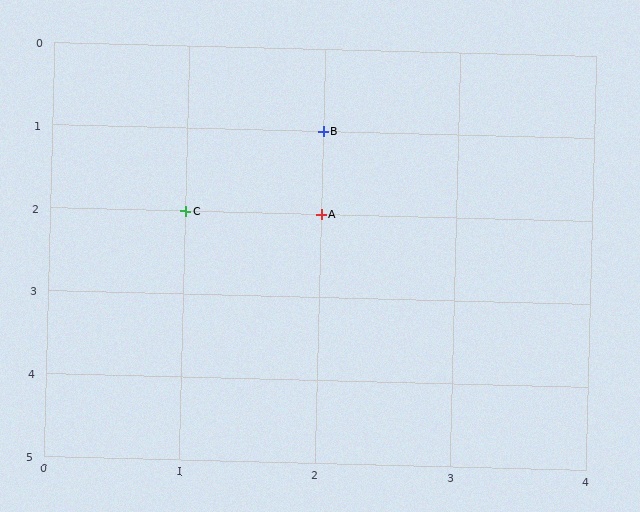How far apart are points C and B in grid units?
Points C and B are 1 column and 1 row apart (about 1.4 grid units diagonally).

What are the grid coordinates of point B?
Point B is at grid coordinates (2, 1).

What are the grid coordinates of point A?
Point A is at grid coordinates (2, 2).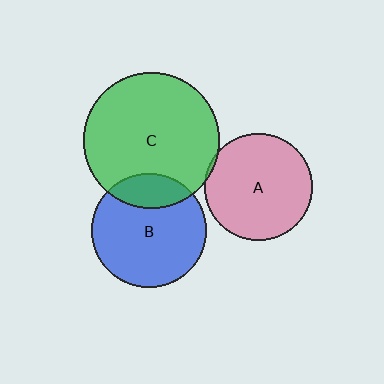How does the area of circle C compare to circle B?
Approximately 1.4 times.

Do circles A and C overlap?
Yes.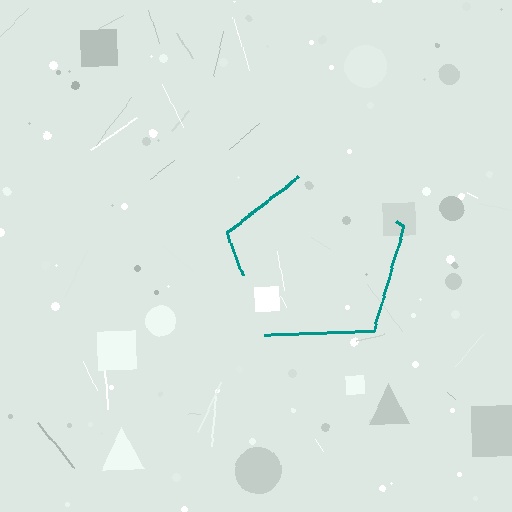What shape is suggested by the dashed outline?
The dashed outline suggests a pentagon.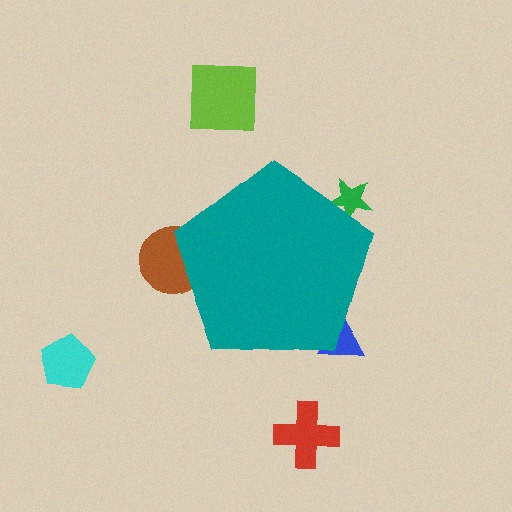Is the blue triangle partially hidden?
Yes, the blue triangle is partially hidden behind the teal pentagon.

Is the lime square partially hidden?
No, the lime square is fully visible.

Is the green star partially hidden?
Yes, the green star is partially hidden behind the teal pentagon.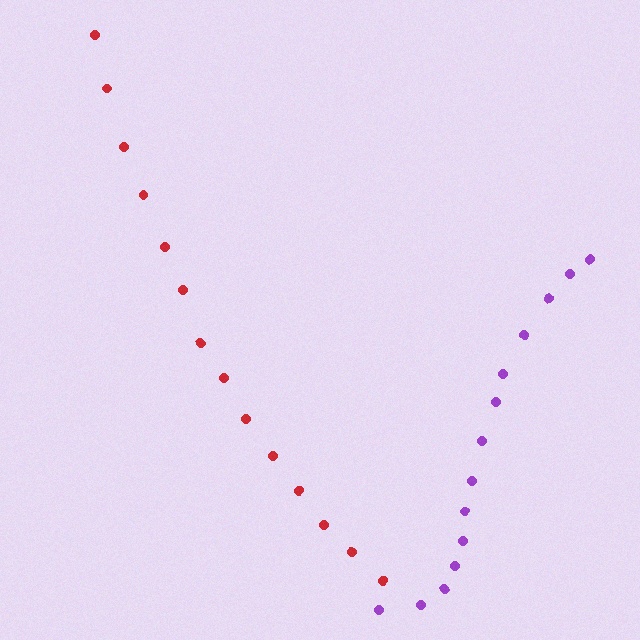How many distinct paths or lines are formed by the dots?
There are 2 distinct paths.